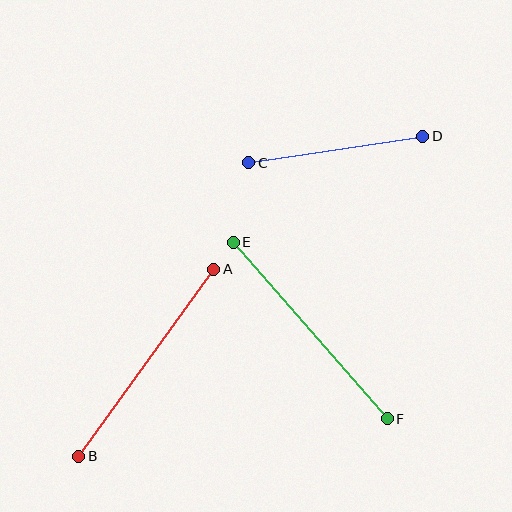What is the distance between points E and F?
The distance is approximately 235 pixels.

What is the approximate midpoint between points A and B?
The midpoint is at approximately (146, 363) pixels.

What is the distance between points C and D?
The distance is approximately 176 pixels.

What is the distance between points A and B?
The distance is approximately 230 pixels.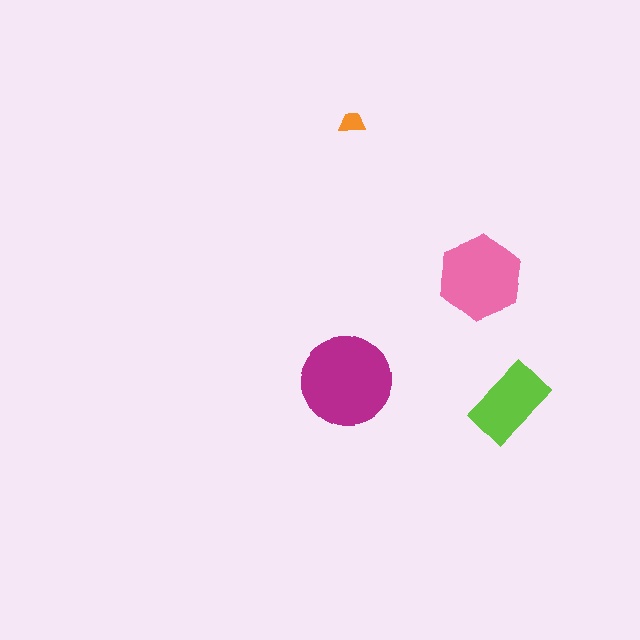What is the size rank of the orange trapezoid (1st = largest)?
4th.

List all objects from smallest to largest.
The orange trapezoid, the lime rectangle, the pink hexagon, the magenta circle.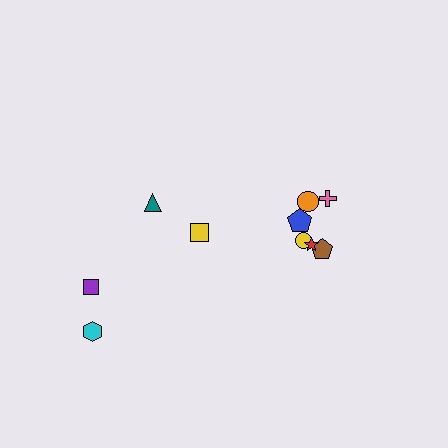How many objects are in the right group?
There are 6 objects.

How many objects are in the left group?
There are 4 objects.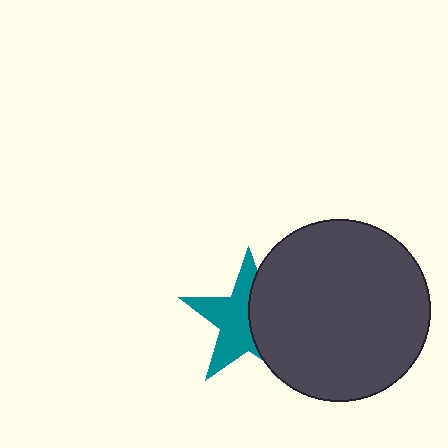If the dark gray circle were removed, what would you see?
You would see the complete teal star.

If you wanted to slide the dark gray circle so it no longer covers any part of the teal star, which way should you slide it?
Slide it right — that is the most direct way to separate the two shapes.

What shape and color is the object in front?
The object in front is a dark gray circle.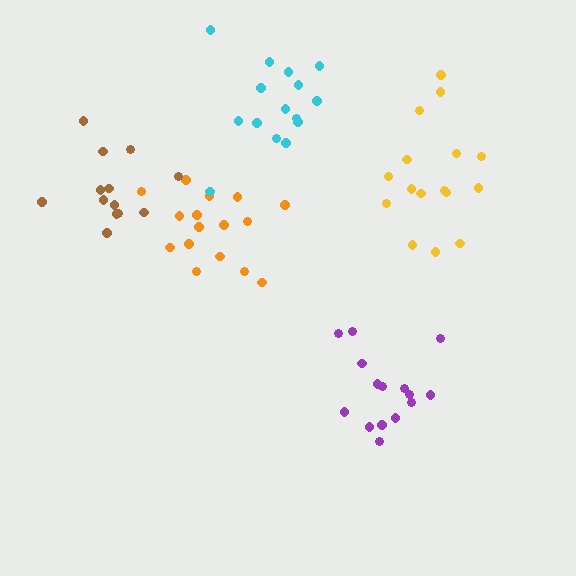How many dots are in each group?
Group 1: 16 dots, Group 2: 16 dots, Group 3: 15 dots, Group 4: 15 dots, Group 5: 13 dots (75 total).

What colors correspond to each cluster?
The clusters are colored: yellow, orange, cyan, purple, brown.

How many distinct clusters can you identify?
There are 5 distinct clusters.